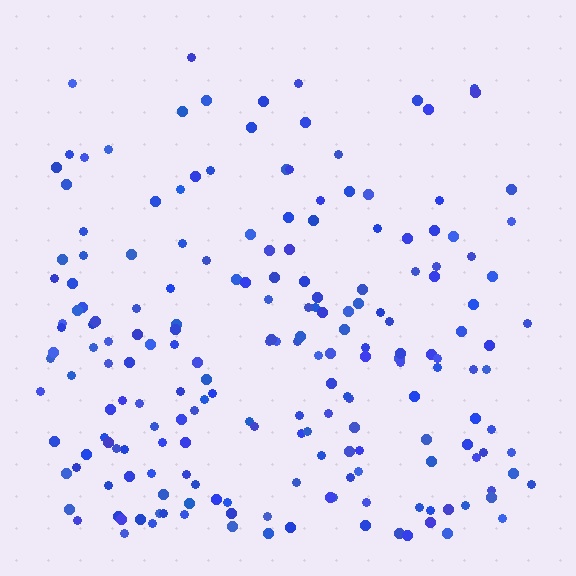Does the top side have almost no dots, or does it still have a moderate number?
Still a moderate number, just noticeably fewer than the bottom.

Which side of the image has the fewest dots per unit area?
The top.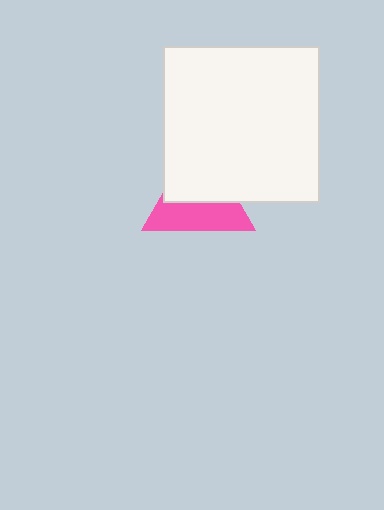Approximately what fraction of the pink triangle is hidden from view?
Roughly 52% of the pink triangle is hidden behind the white square.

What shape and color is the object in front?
The object in front is a white square.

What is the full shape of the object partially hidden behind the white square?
The partially hidden object is a pink triangle.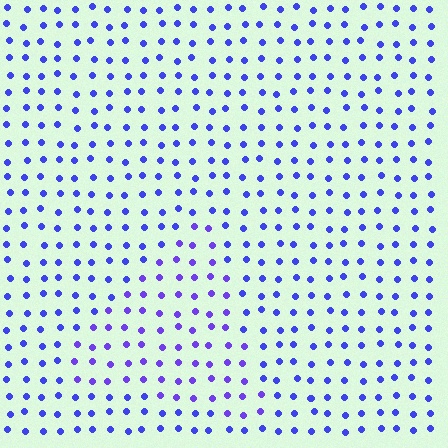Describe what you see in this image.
The image is filled with small blue elements in a uniform arrangement. A triangle-shaped region is visible where the elements are tinted to a slightly different hue, forming a subtle color boundary.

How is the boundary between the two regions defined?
The boundary is defined purely by a slight shift in hue (about 20 degrees). Spacing, size, and orientation are identical on both sides.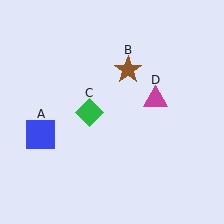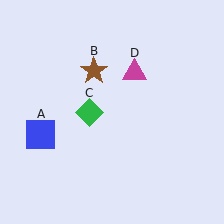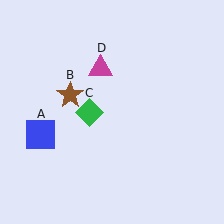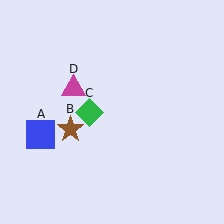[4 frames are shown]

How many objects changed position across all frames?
2 objects changed position: brown star (object B), magenta triangle (object D).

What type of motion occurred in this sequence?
The brown star (object B), magenta triangle (object D) rotated counterclockwise around the center of the scene.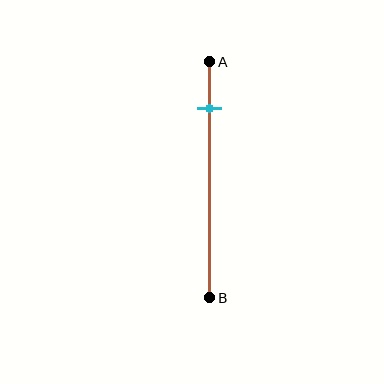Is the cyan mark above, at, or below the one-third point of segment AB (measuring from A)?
The cyan mark is above the one-third point of segment AB.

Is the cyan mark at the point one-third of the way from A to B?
No, the mark is at about 20% from A, not at the 33% one-third point.